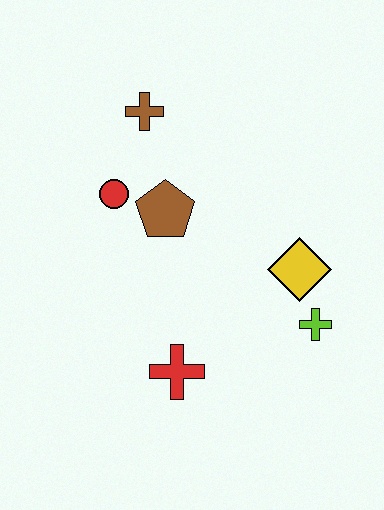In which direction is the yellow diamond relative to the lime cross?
The yellow diamond is above the lime cross.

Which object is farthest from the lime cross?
The brown cross is farthest from the lime cross.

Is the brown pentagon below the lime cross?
No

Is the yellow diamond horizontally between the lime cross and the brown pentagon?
Yes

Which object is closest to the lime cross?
The yellow diamond is closest to the lime cross.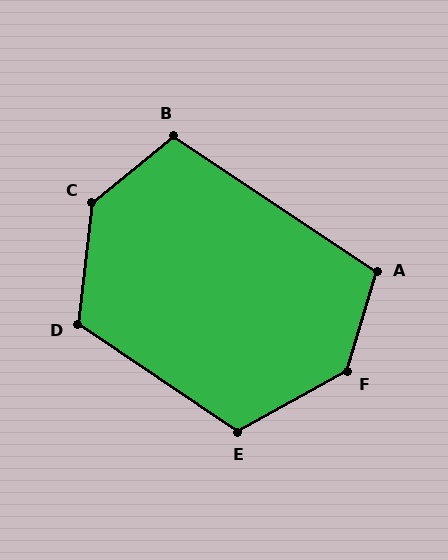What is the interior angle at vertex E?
Approximately 117 degrees (obtuse).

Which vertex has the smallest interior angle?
B, at approximately 107 degrees.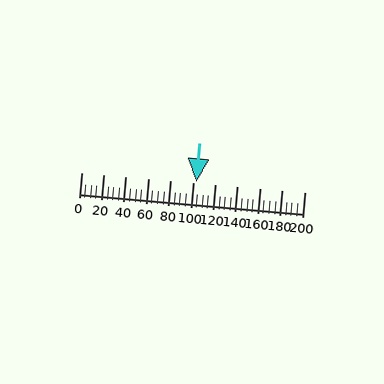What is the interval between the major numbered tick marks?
The major tick marks are spaced 20 units apart.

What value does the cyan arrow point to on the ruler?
The cyan arrow points to approximately 104.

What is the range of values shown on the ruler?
The ruler shows values from 0 to 200.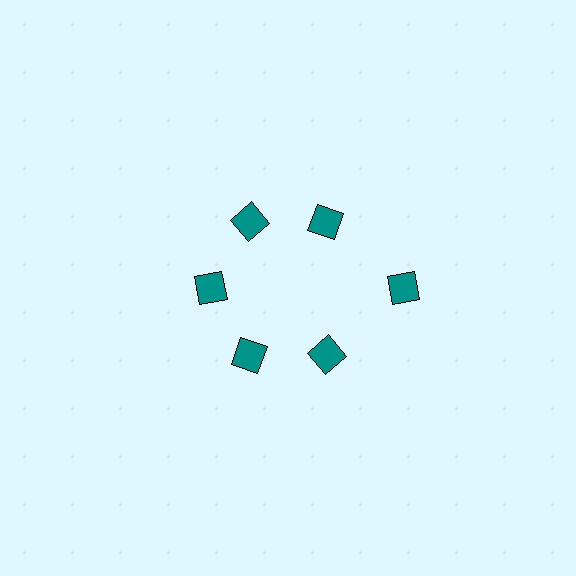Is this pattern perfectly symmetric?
No. The 6 teal diamonds are arranged in a ring, but one element near the 3 o'clock position is pushed outward from the center, breaking the 6-fold rotational symmetry.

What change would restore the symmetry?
The symmetry would be restored by moving it inward, back onto the ring so that all 6 diamonds sit at equal angles and equal distance from the center.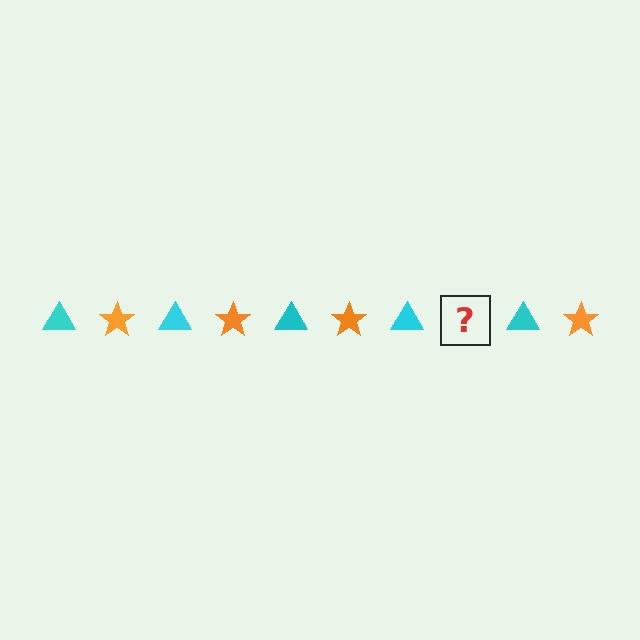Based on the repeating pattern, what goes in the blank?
The blank should be an orange star.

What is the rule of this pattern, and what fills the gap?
The rule is that the pattern alternates between cyan triangle and orange star. The gap should be filled with an orange star.